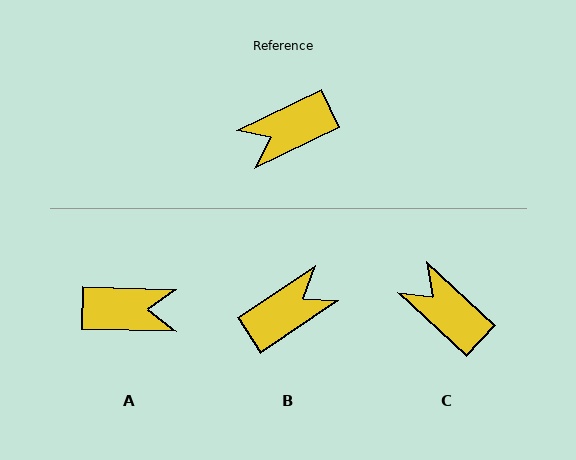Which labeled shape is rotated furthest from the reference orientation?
B, about 172 degrees away.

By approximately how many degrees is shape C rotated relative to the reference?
Approximately 68 degrees clockwise.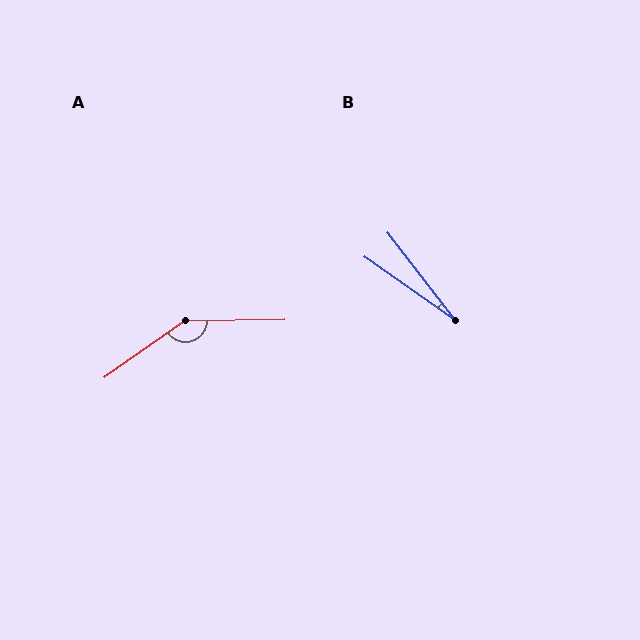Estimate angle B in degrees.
Approximately 17 degrees.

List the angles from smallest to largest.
B (17°), A (146°).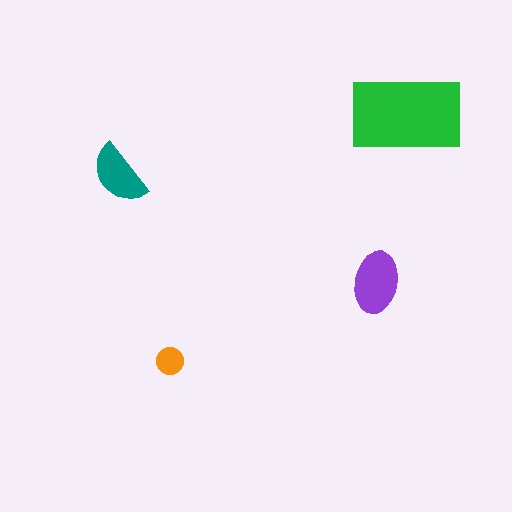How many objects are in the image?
There are 4 objects in the image.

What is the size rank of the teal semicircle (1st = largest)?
3rd.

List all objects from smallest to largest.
The orange circle, the teal semicircle, the purple ellipse, the green rectangle.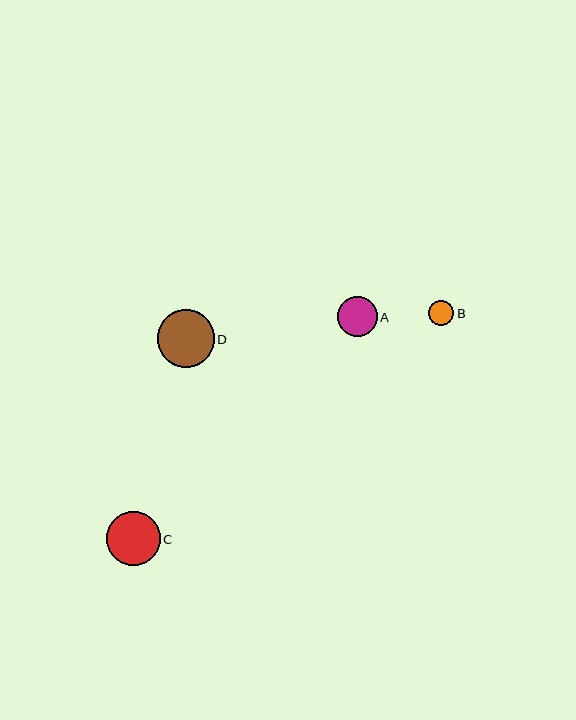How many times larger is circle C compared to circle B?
Circle C is approximately 2.1 times the size of circle B.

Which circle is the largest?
Circle D is the largest with a size of approximately 57 pixels.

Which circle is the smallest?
Circle B is the smallest with a size of approximately 25 pixels.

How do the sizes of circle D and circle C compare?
Circle D and circle C are approximately the same size.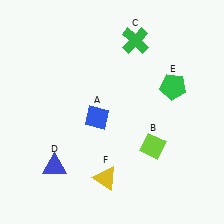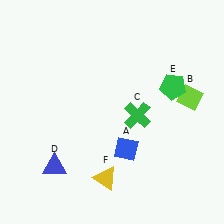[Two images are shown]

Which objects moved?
The objects that moved are: the blue diamond (A), the lime diamond (B), the green cross (C).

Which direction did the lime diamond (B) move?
The lime diamond (B) moved up.